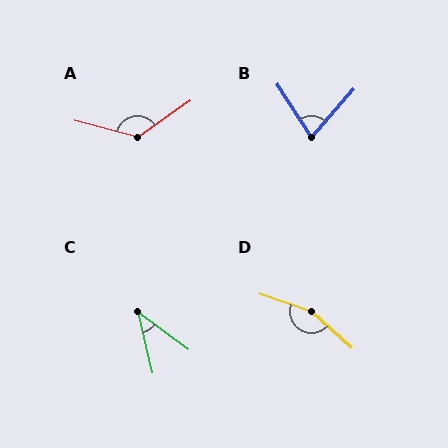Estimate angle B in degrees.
Approximately 74 degrees.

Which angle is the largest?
D, at approximately 156 degrees.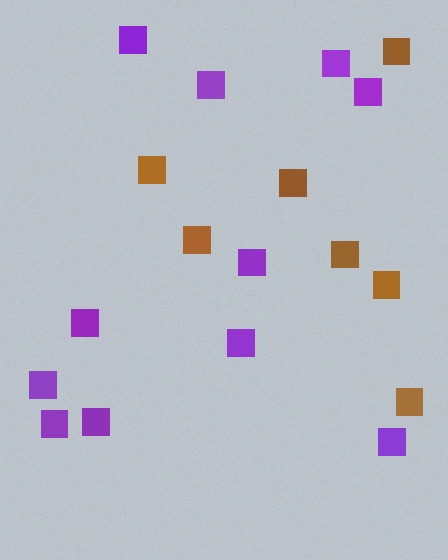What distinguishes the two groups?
There are 2 groups: one group of purple squares (11) and one group of brown squares (7).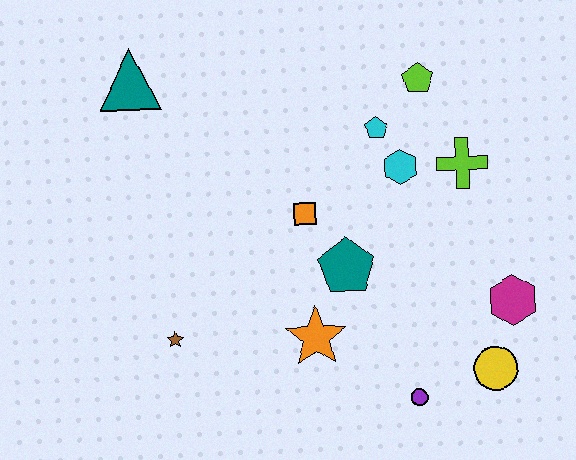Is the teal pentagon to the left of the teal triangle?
No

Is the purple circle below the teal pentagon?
Yes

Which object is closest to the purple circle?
The yellow circle is closest to the purple circle.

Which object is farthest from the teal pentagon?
The teal triangle is farthest from the teal pentagon.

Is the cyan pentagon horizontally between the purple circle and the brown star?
Yes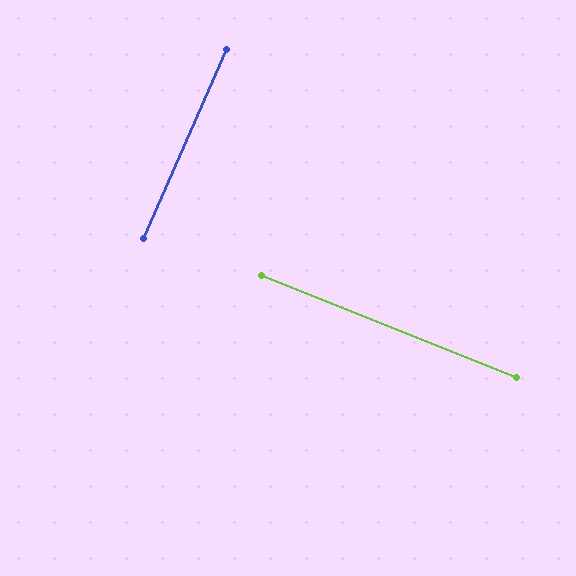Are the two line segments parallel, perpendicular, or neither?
Perpendicular — they meet at approximately 88°.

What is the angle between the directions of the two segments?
Approximately 88 degrees.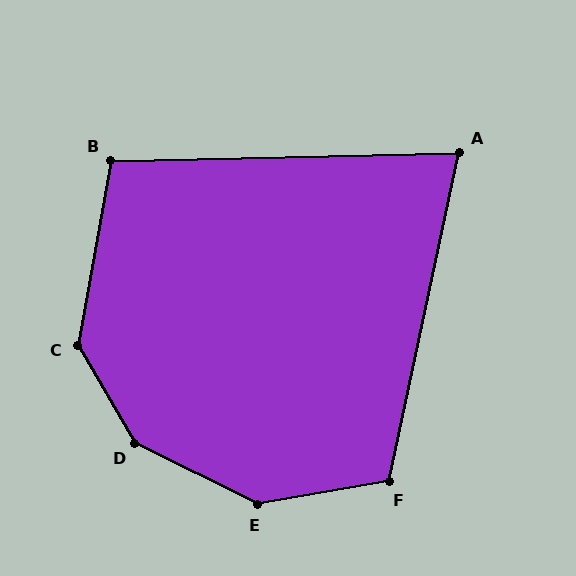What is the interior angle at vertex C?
Approximately 139 degrees (obtuse).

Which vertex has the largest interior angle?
D, at approximately 147 degrees.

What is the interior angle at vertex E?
Approximately 144 degrees (obtuse).